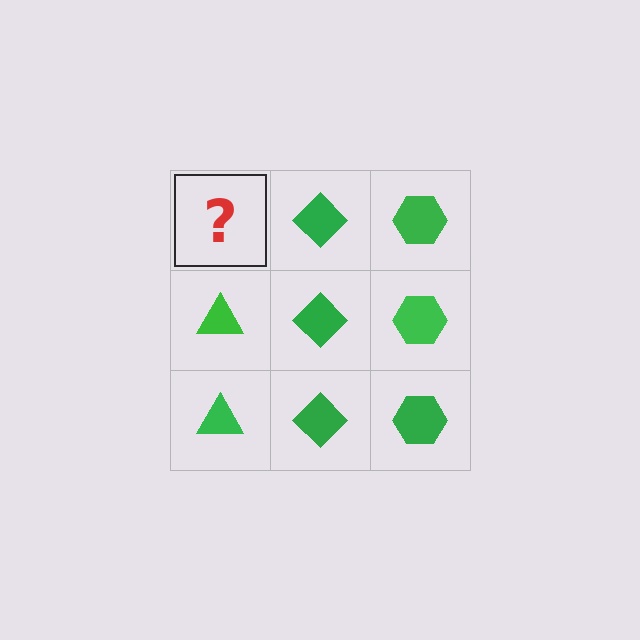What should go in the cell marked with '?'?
The missing cell should contain a green triangle.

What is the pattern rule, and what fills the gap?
The rule is that each column has a consistent shape. The gap should be filled with a green triangle.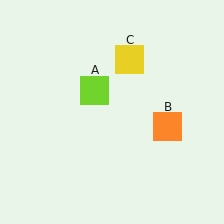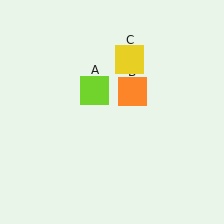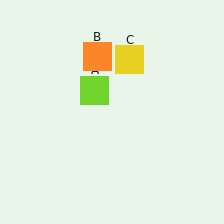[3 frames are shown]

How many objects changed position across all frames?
1 object changed position: orange square (object B).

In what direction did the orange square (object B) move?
The orange square (object B) moved up and to the left.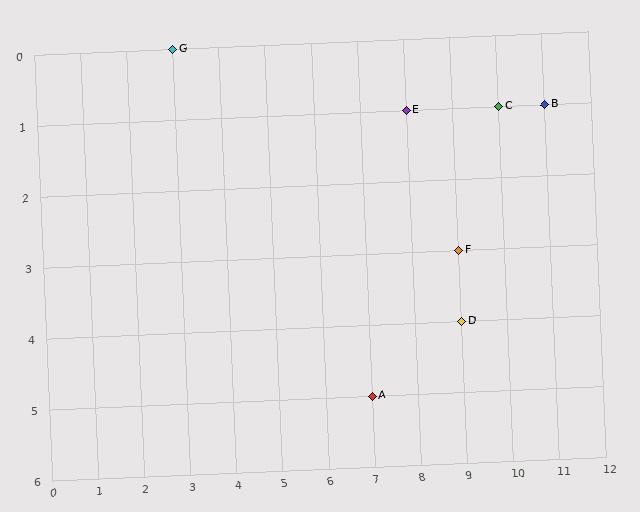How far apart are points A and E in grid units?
Points A and E are 1 column and 4 rows apart (about 4.1 grid units diagonally).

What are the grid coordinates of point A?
Point A is at grid coordinates (7, 5).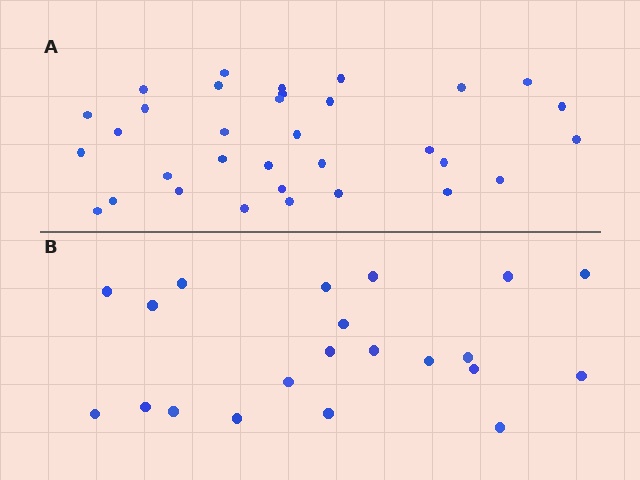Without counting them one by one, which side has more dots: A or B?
Region A (the top region) has more dots.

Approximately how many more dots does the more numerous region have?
Region A has roughly 12 or so more dots than region B.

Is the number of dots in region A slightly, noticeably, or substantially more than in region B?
Region A has substantially more. The ratio is roughly 1.6 to 1.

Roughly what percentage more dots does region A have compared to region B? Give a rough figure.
About 55% more.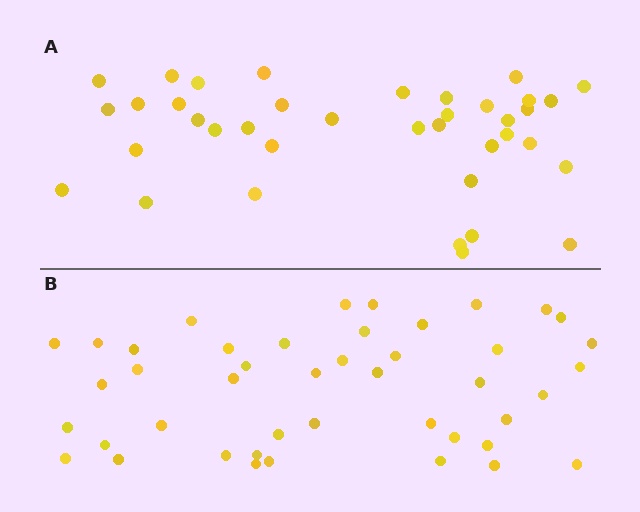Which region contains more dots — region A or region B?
Region B (the bottom region) has more dots.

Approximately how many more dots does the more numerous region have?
Region B has about 6 more dots than region A.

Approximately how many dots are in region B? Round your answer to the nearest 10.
About 40 dots. (The exact count is 44, which rounds to 40.)